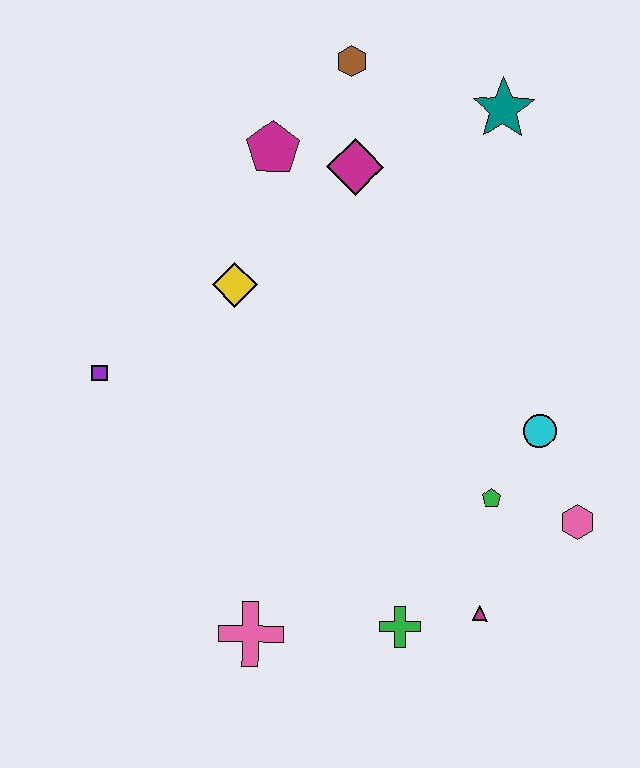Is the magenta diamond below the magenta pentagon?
Yes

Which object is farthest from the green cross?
The brown hexagon is farthest from the green cross.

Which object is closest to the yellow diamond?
The magenta pentagon is closest to the yellow diamond.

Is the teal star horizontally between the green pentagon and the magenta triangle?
No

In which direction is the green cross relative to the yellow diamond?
The green cross is below the yellow diamond.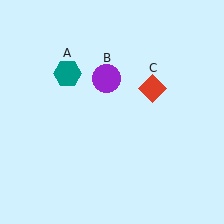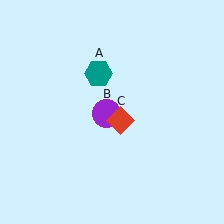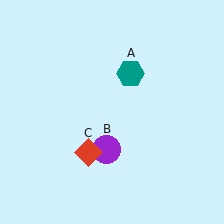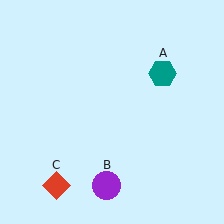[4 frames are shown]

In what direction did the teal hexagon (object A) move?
The teal hexagon (object A) moved right.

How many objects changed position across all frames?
3 objects changed position: teal hexagon (object A), purple circle (object B), red diamond (object C).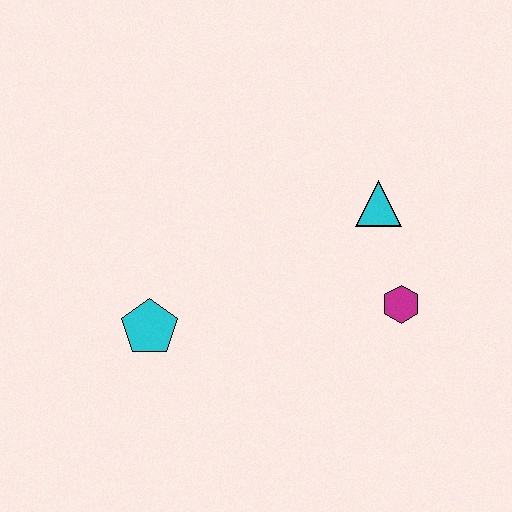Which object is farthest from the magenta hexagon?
The cyan pentagon is farthest from the magenta hexagon.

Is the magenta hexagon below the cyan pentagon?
No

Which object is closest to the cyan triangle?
The magenta hexagon is closest to the cyan triangle.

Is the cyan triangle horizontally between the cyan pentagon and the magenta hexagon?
Yes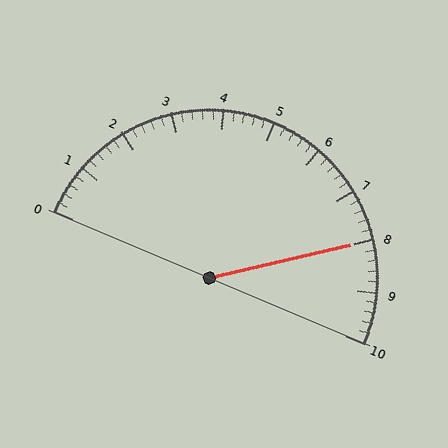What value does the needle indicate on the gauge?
The needle indicates approximately 8.0.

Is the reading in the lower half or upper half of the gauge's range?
The reading is in the upper half of the range (0 to 10).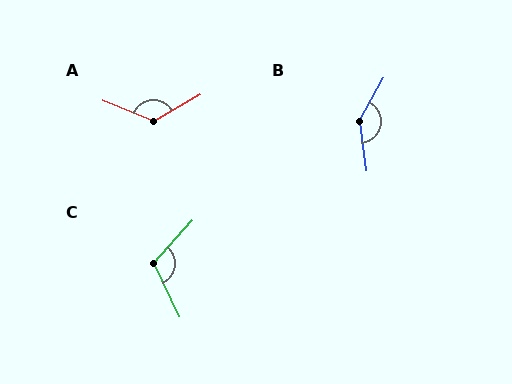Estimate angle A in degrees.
Approximately 127 degrees.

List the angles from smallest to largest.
C (112°), A (127°), B (144°).